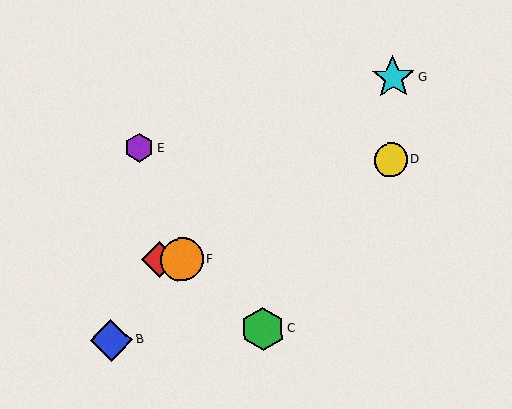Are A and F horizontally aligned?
Yes, both are at y≈260.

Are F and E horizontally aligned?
No, F is at y≈259 and E is at y≈148.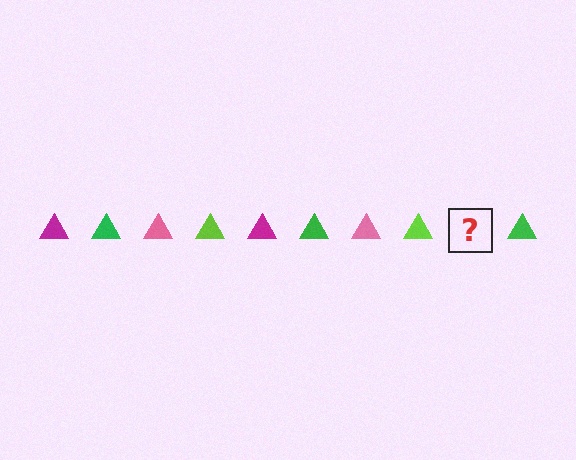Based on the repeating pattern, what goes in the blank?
The blank should be a magenta triangle.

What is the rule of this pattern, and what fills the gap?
The rule is that the pattern cycles through magenta, green, pink, lime triangles. The gap should be filled with a magenta triangle.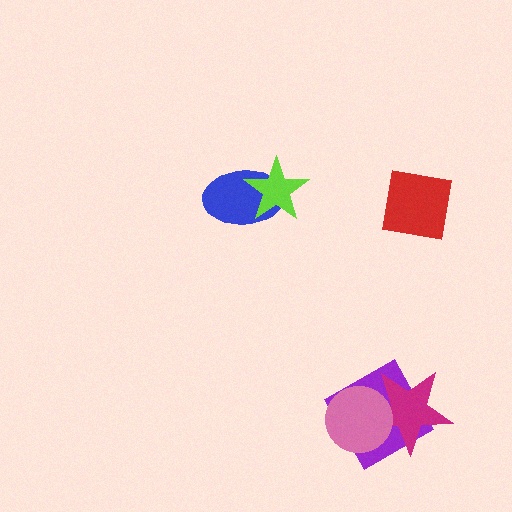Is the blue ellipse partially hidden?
Yes, it is partially covered by another shape.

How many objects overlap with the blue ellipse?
1 object overlaps with the blue ellipse.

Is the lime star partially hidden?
No, no other shape covers it.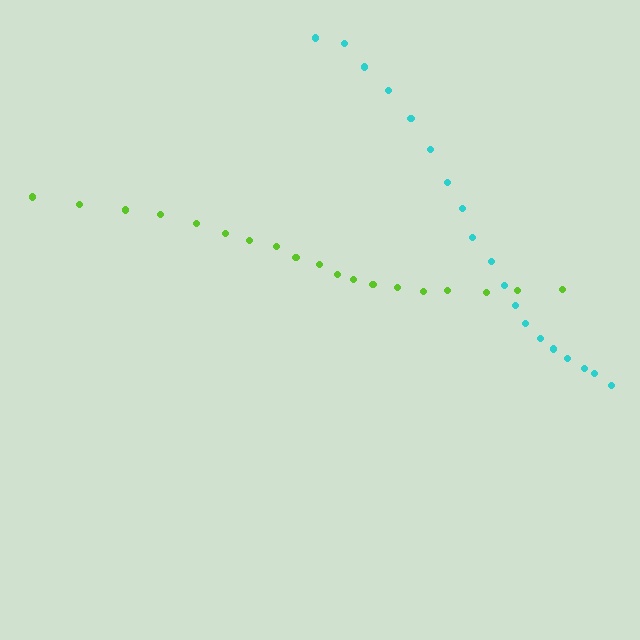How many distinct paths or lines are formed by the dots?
There are 2 distinct paths.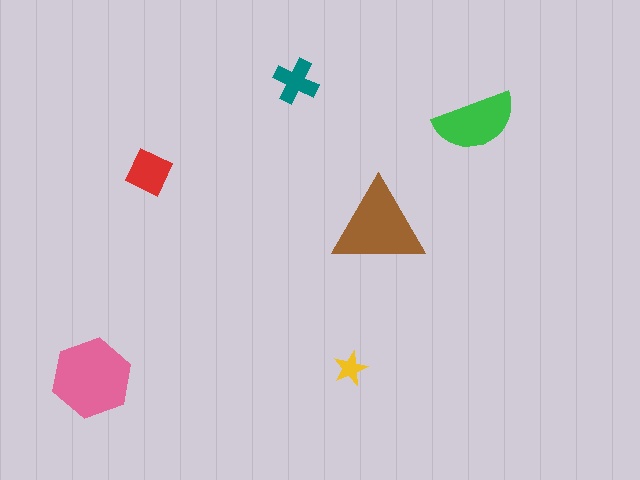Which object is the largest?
The pink hexagon.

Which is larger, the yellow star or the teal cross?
The teal cross.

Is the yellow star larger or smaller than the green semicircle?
Smaller.